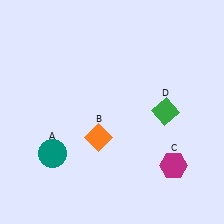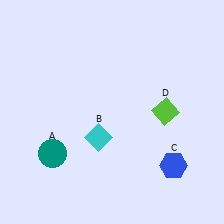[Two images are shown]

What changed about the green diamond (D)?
In Image 1, D is green. In Image 2, it changed to lime.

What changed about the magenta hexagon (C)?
In Image 1, C is magenta. In Image 2, it changed to blue.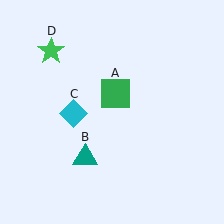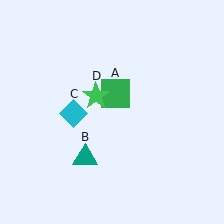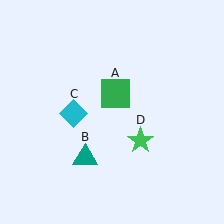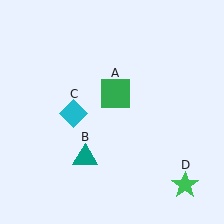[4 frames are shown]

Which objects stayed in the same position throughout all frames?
Green square (object A) and teal triangle (object B) and cyan diamond (object C) remained stationary.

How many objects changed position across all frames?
1 object changed position: green star (object D).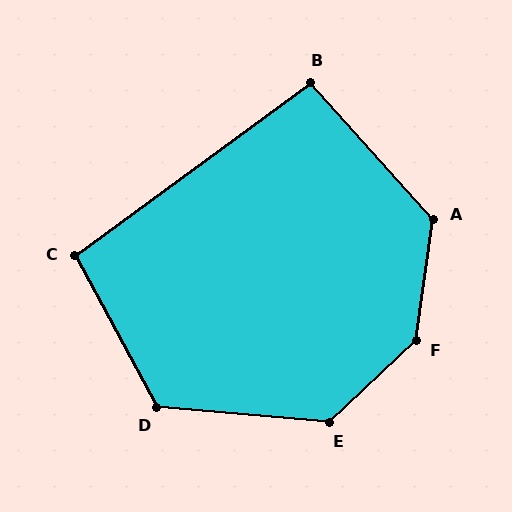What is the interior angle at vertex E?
Approximately 132 degrees (obtuse).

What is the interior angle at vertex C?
Approximately 98 degrees (obtuse).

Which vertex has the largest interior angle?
F, at approximately 141 degrees.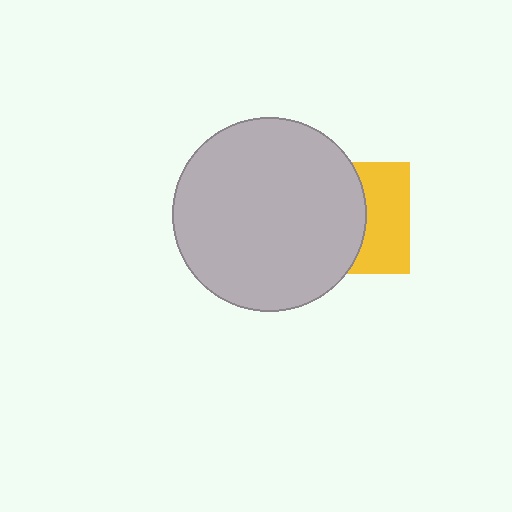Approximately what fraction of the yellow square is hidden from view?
Roughly 57% of the yellow square is hidden behind the light gray circle.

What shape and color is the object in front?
The object in front is a light gray circle.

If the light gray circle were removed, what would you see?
You would see the complete yellow square.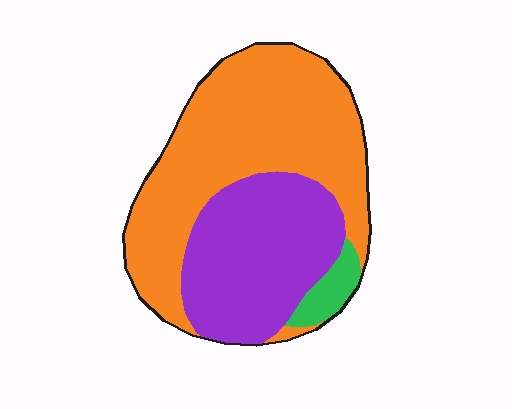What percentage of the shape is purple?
Purple takes up about three eighths (3/8) of the shape.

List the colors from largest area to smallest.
From largest to smallest: orange, purple, green.